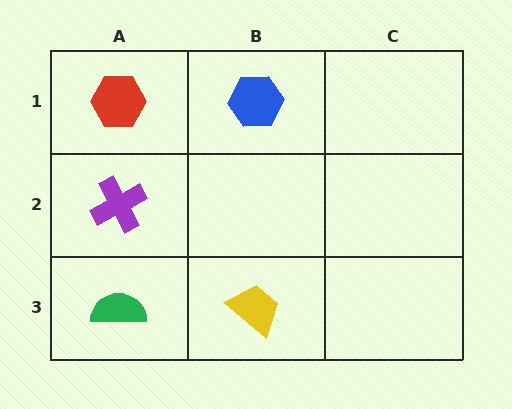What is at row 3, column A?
A green semicircle.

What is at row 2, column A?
A purple cross.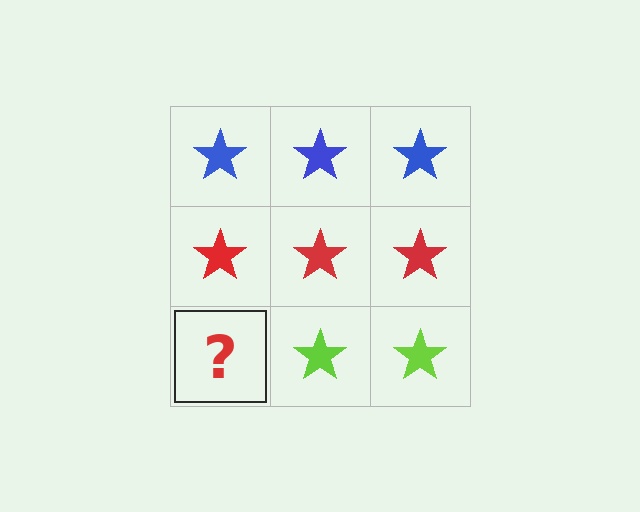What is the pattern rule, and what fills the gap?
The rule is that each row has a consistent color. The gap should be filled with a lime star.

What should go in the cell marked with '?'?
The missing cell should contain a lime star.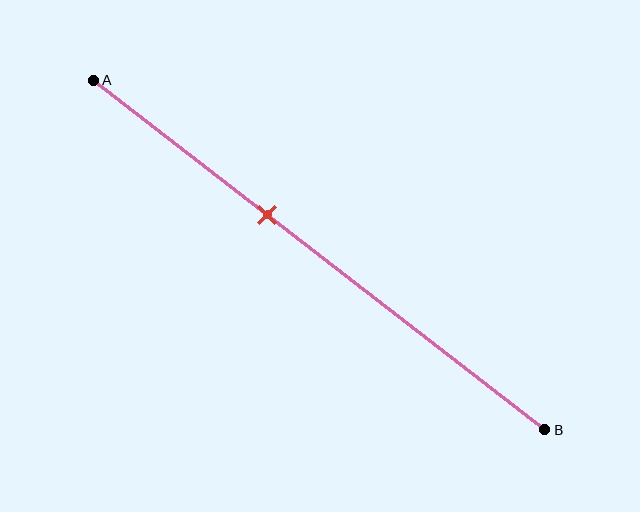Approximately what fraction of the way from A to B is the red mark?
The red mark is approximately 40% of the way from A to B.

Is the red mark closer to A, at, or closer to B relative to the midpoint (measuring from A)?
The red mark is closer to point A than the midpoint of segment AB.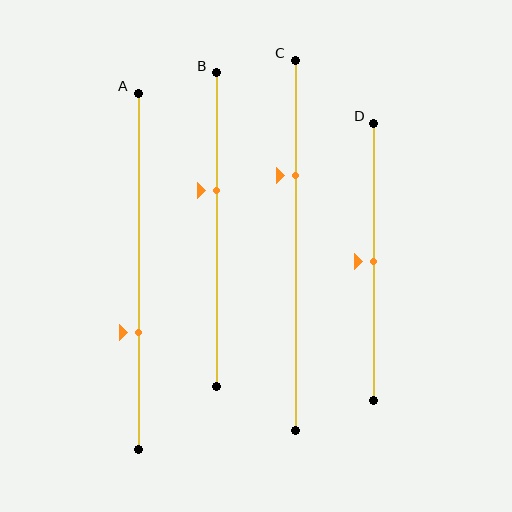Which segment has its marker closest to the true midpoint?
Segment D has its marker closest to the true midpoint.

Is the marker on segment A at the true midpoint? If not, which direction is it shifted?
No, the marker on segment A is shifted downward by about 17% of the segment length.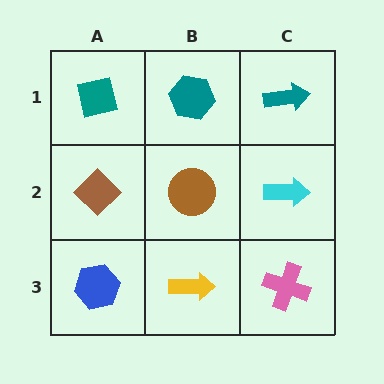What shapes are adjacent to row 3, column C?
A cyan arrow (row 2, column C), a yellow arrow (row 3, column B).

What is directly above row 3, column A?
A brown diamond.